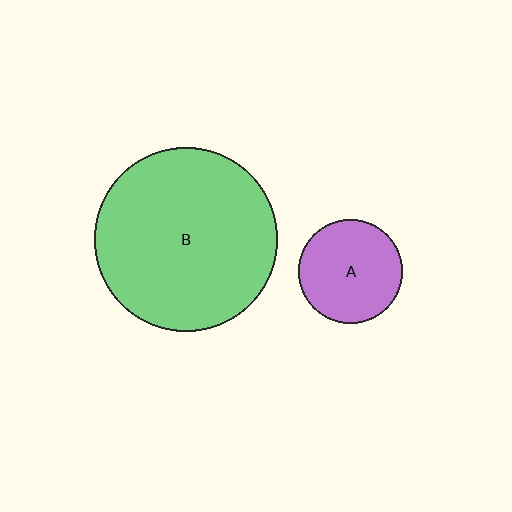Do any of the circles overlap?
No, none of the circles overlap.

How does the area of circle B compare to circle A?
Approximately 3.1 times.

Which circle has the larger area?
Circle B (green).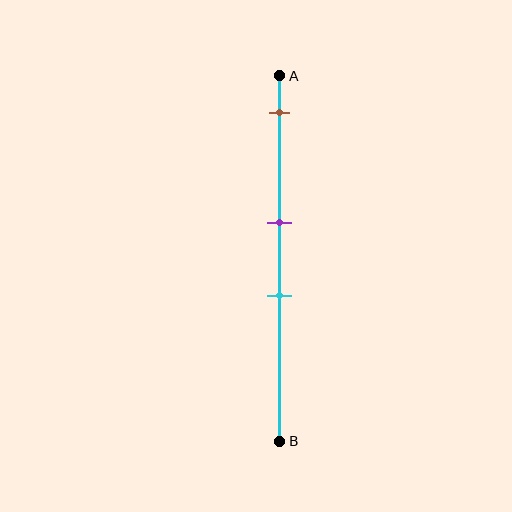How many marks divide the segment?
There are 3 marks dividing the segment.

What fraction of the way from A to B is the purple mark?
The purple mark is approximately 40% (0.4) of the way from A to B.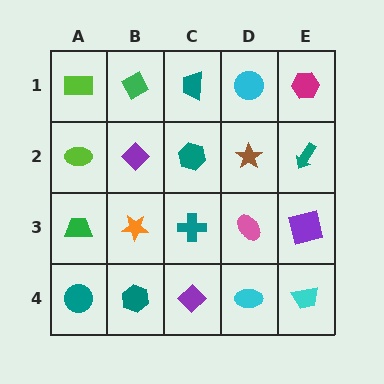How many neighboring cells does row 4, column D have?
3.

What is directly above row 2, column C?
A teal trapezoid.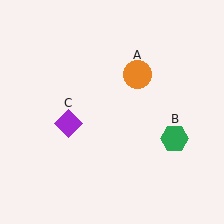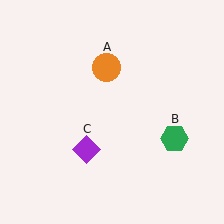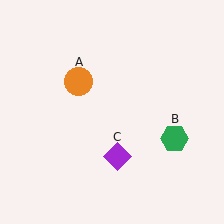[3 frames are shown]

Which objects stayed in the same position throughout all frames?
Green hexagon (object B) remained stationary.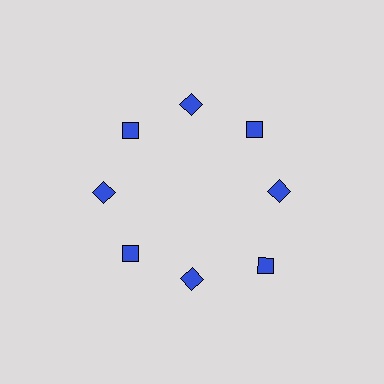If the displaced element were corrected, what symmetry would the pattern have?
It would have 8-fold rotational symmetry — the pattern would map onto itself every 45 degrees.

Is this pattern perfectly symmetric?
No. The 8 blue diamonds are arranged in a ring, but one element near the 4 o'clock position is pushed outward from the center, breaking the 8-fold rotational symmetry.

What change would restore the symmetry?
The symmetry would be restored by moving it inward, back onto the ring so that all 8 diamonds sit at equal angles and equal distance from the center.